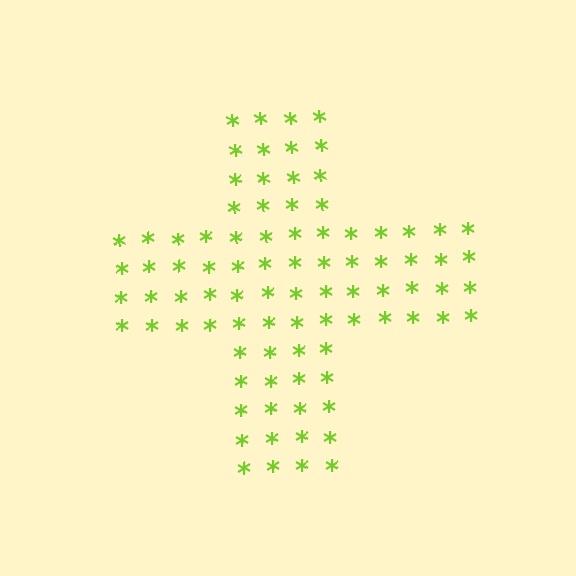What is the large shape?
The large shape is a cross.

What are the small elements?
The small elements are asterisks.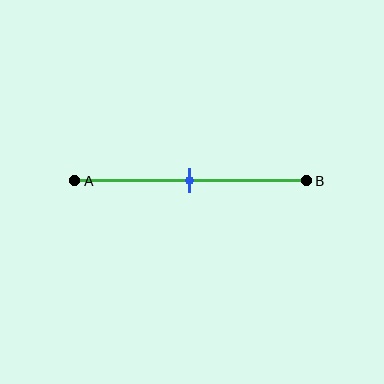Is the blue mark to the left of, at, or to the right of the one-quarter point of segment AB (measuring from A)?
The blue mark is to the right of the one-quarter point of segment AB.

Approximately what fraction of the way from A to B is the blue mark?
The blue mark is approximately 50% of the way from A to B.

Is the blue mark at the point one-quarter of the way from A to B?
No, the mark is at about 50% from A, not at the 25% one-quarter point.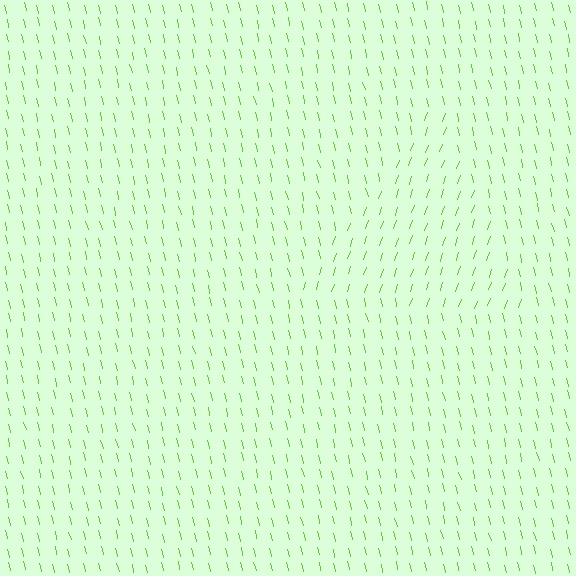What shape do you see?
I see a triangle.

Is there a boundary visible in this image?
Yes, there is a texture boundary formed by a change in line orientation.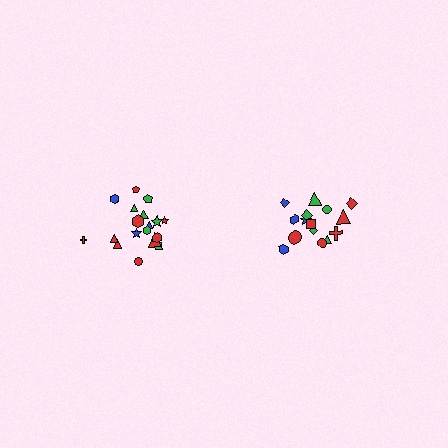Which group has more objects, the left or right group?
The left group.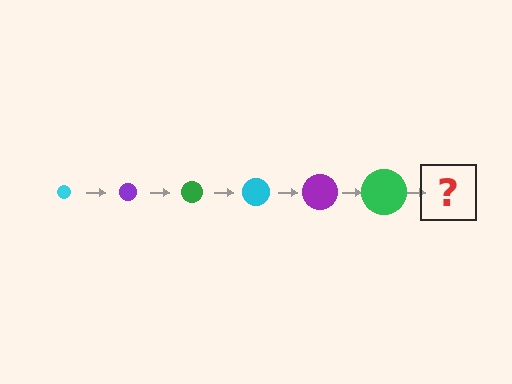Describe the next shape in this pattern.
It should be a cyan circle, larger than the previous one.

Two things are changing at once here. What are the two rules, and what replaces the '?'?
The two rules are that the circle grows larger each step and the color cycles through cyan, purple, and green. The '?' should be a cyan circle, larger than the previous one.